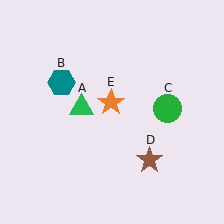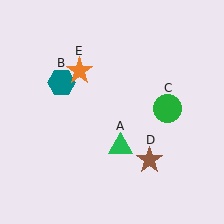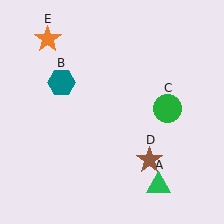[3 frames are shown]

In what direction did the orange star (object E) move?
The orange star (object E) moved up and to the left.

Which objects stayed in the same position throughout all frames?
Teal hexagon (object B) and green circle (object C) and brown star (object D) remained stationary.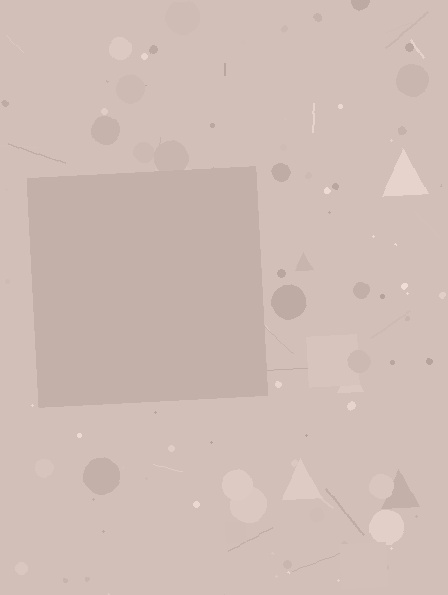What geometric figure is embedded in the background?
A square is embedded in the background.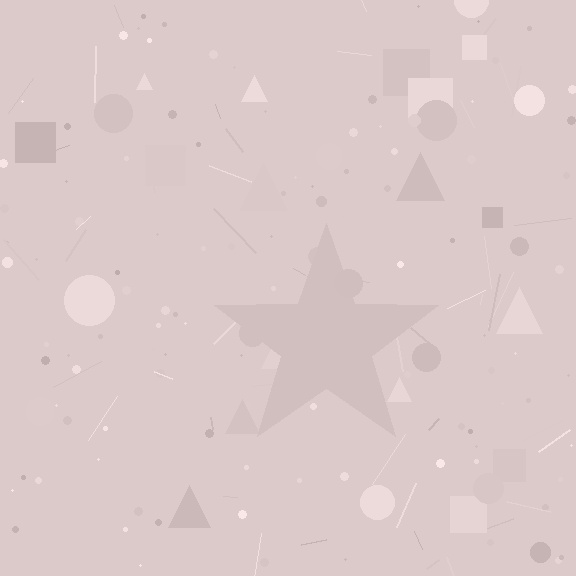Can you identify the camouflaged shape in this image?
The camouflaged shape is a star.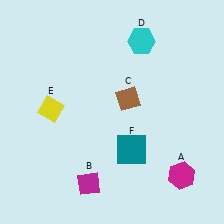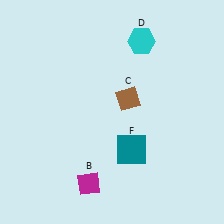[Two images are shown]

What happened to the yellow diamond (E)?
The yellow diamond (E) was removed in Image 2. It was in the top-left area of Image 1.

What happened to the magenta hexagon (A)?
The magenta hexagon (A) was removed in Image 2. It was in the bottom-right area of Image 1.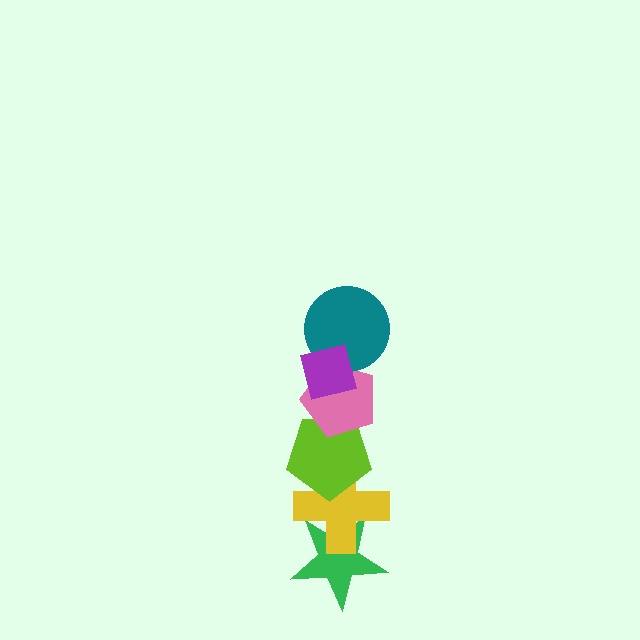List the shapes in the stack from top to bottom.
From top to bottom: the purple square, the teal circle, the pink pentagon, the lime pentagon, the yellow cross, the green star.